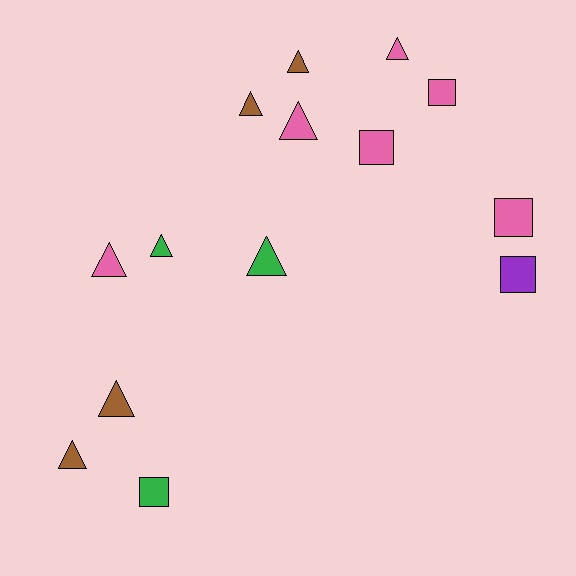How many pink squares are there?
There are 3 pink squares.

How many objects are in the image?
There are 14 objects.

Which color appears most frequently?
Pink, with 6 objects.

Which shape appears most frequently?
Triangle, with 9 objects.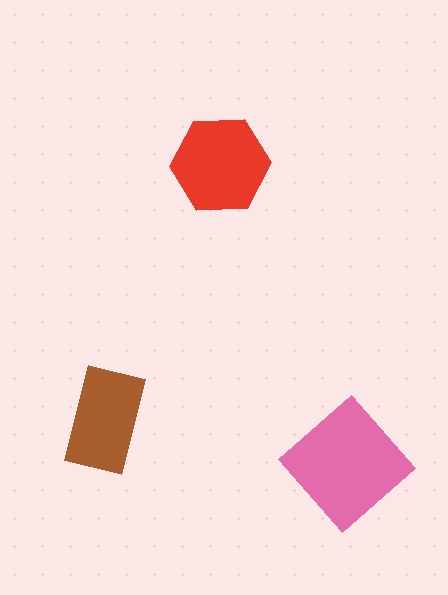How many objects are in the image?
There are 3 objects in the image.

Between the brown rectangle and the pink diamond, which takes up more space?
The pink diamond.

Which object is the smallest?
The brown rectangle.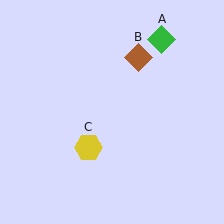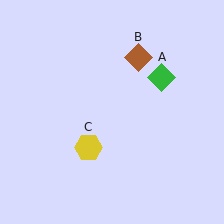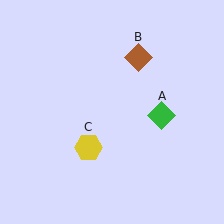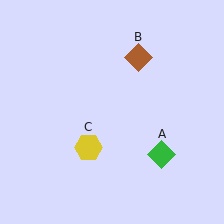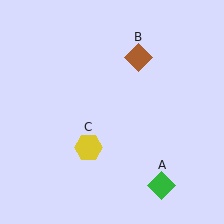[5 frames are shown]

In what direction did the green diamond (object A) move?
The green diamond (object A) moved down.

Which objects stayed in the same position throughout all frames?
Brown diamond (object B) and yellow hexagon (object C) remained stationary.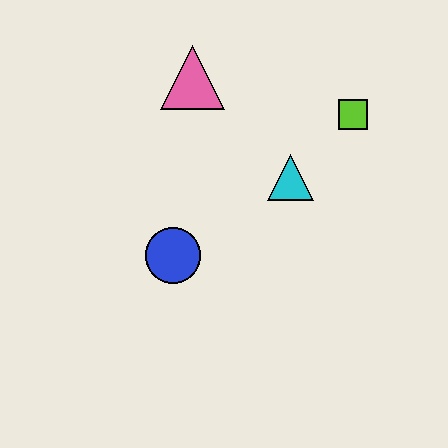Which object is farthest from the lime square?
The blue circle is farthest from the lime square.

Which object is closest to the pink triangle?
The cyan triangle is closest to the pink triangle.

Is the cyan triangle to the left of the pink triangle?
No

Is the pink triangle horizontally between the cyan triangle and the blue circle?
Yes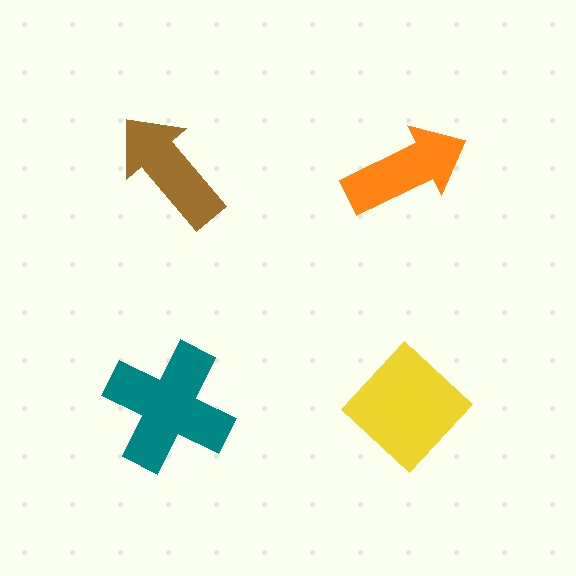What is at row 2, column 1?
A teal cross.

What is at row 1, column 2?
An orange arrow.